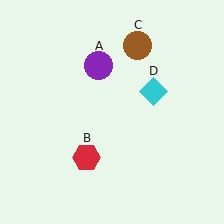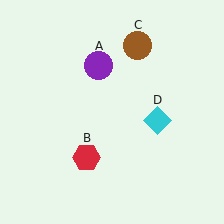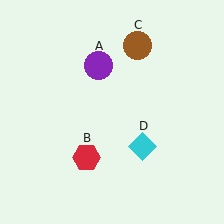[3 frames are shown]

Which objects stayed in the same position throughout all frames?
Purple circle (object A) and red hexagon (object B) and brown circle (object C) remained stationary.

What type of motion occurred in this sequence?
The cyan diamond (object D) rotated clockwise around the center of the scene.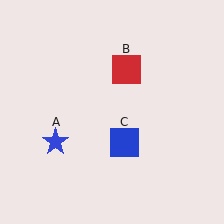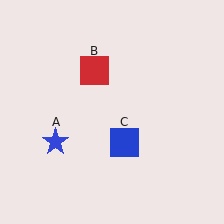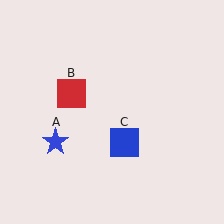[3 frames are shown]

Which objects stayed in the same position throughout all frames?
Blue star (object A) and blue square (object C) remained stationary.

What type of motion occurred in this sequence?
The red square (object B) rotated counterclockwise around the center of the scene.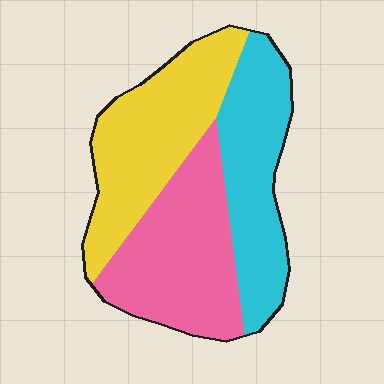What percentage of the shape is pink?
Pink covers about 35% of the shape.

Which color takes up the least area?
Cyan, at roughly 30%.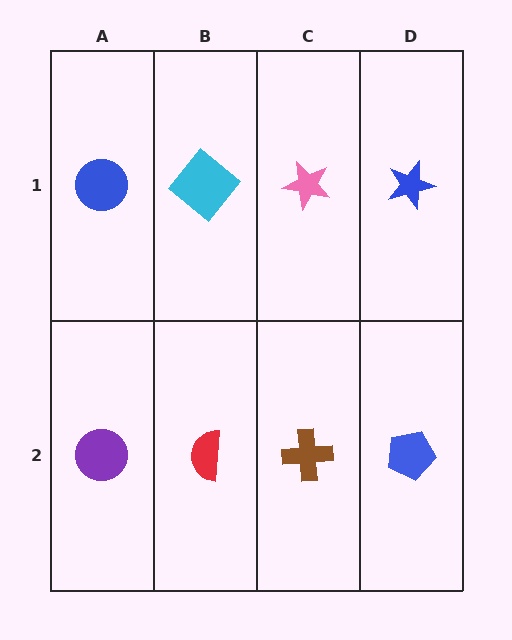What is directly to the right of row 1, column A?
A cyan diamond.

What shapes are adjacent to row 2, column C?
A pink star (row 1, column C), a red semicircle (row 2, column B), a blue pentagon (row 2, column D).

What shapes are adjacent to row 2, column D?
A blue star (row 1, column D), a brown cross (row 2, column C).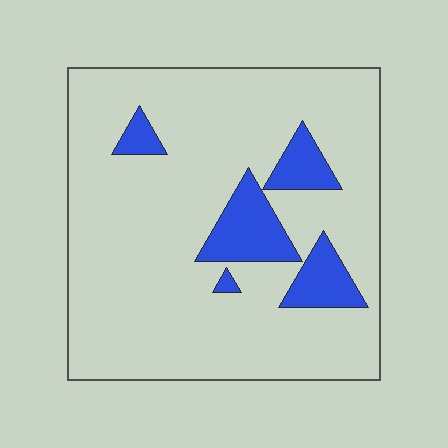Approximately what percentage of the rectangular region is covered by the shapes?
Approximately 15%.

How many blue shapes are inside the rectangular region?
5.